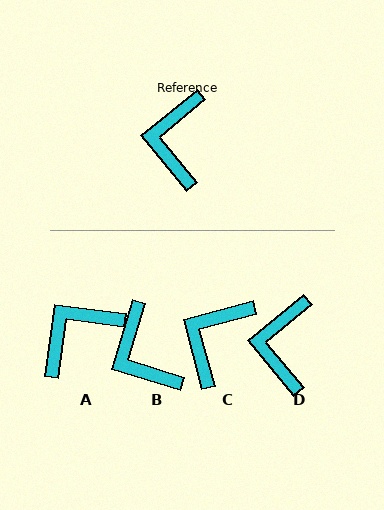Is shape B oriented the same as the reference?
No, it is off by about 33 degrees.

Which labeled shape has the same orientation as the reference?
D.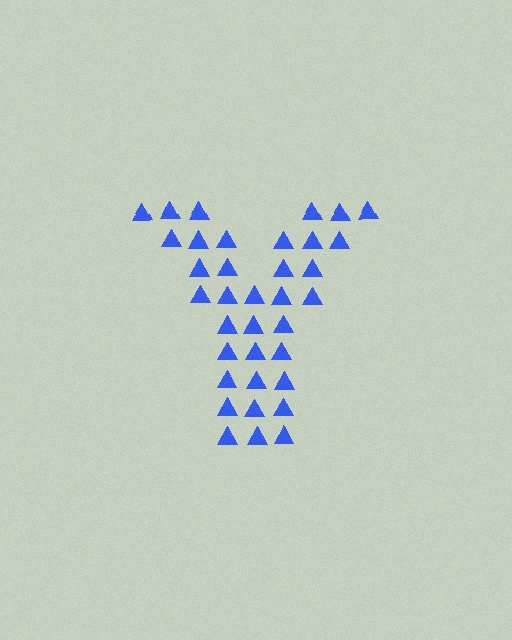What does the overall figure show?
The overall figure shows the letter Y.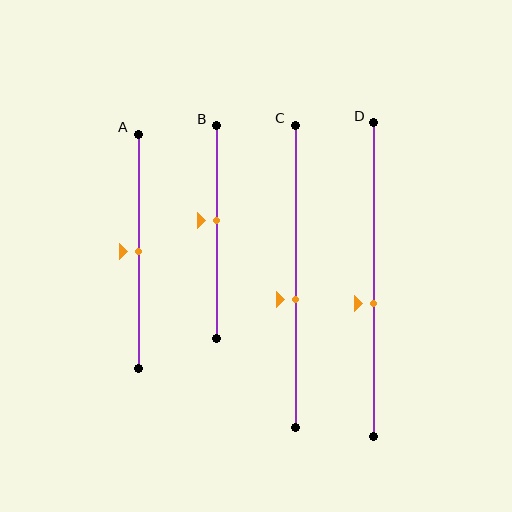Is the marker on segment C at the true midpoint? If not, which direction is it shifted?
No, the marker on segment C is shifted downward by about 8% of the segment length.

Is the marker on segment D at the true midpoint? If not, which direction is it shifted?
No, the marker on segment D is shifted downward by about 8% of the segment length.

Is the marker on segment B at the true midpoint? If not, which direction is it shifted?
No, the marker on segment B is shifted upward by about 6% of the segment length.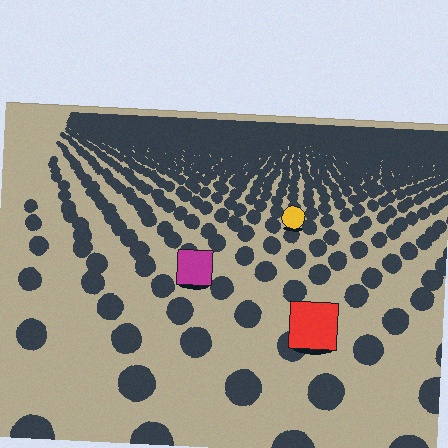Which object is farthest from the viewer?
The yellow circle is farthest from the viewer. It appears smaller and the ground texture around it is denser.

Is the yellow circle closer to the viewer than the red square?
No. The red square is closer — you can tell from the texture gradient: the ground texture is coarser near it.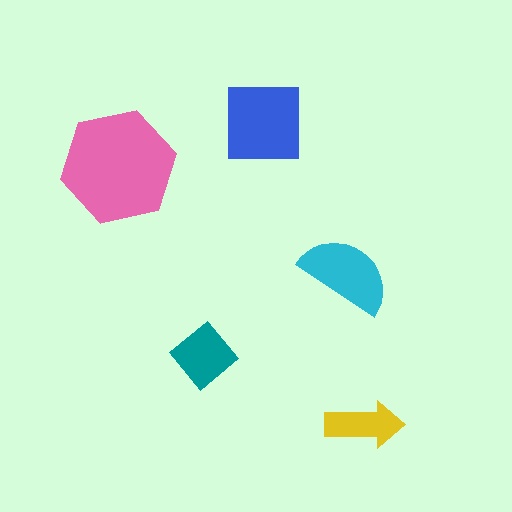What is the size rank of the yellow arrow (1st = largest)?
5th.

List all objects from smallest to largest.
The yellow arrow, the teal diamond, the cyan semicircle, the blue square, the pink hexagon.